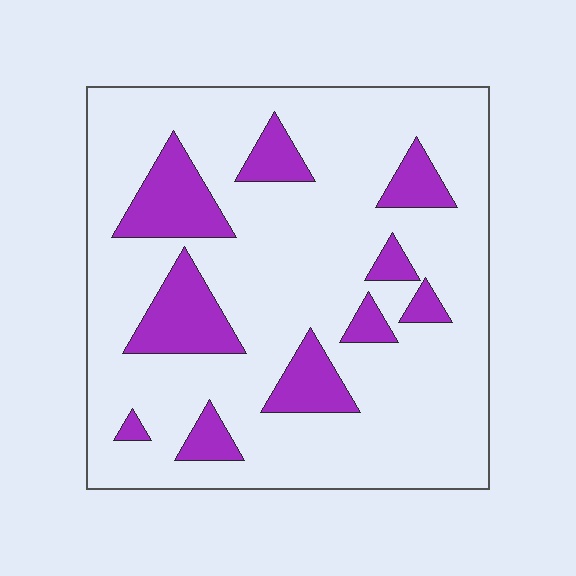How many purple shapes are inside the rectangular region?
10.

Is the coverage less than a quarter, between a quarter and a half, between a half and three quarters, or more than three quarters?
Less than a quarter.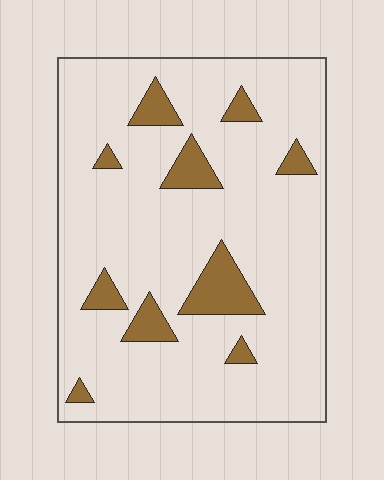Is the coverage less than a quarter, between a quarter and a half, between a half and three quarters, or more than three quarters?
Less than a quarter.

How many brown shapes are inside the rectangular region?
10.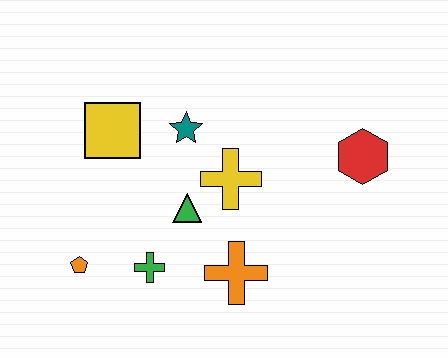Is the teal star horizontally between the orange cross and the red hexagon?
No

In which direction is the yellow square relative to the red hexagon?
The yellow square is to the left of the red hexagon.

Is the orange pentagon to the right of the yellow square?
No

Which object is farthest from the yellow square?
The red hexagon is farthest from the yellow square.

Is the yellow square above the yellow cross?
Yes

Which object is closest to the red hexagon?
The yellow cross is closest to the red hexagon.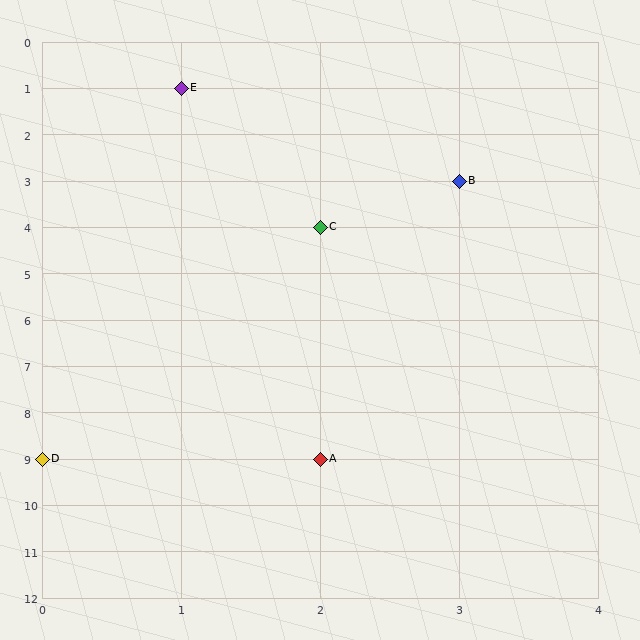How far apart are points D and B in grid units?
Points D and B are 3 columns and 6 rows apart (about 6.7 grid units diagonally).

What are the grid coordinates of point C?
Point C is at grid coordinates (2, 4).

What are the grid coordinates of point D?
Point D is at grid coordinates (0, 9).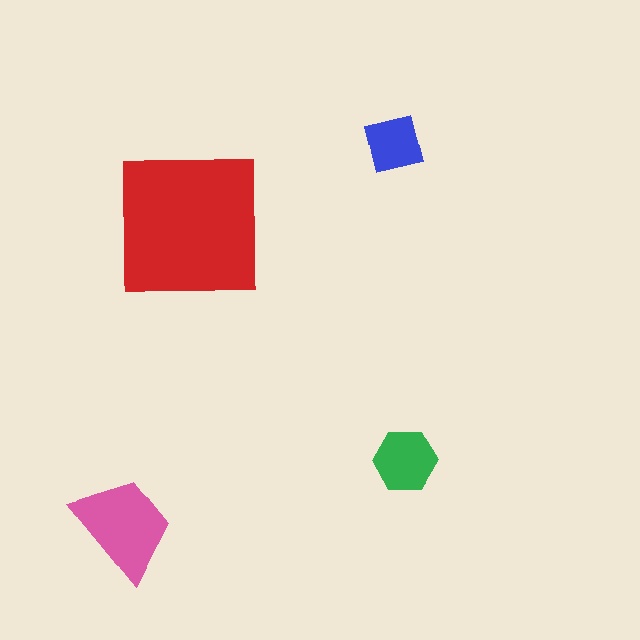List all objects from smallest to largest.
The blue square, the green hexagon, the pink trapezoid, the red square.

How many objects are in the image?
There are 4 objects in the image.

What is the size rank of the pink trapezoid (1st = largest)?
2nd.